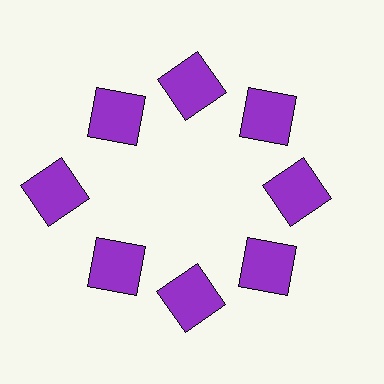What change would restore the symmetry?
The symmetry would be restored by moving it inward, back onto the ring so that all 8 squares sit at equal angles and equal distance from the center.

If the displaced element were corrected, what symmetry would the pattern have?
It would have 8-fold rotational symmetry — the pattern would map onto itself every 45 degrees.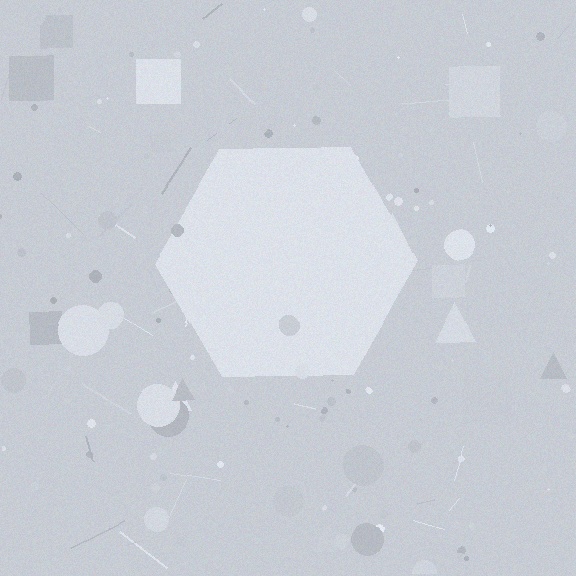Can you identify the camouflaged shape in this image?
The camouflaged shape is a hexagon.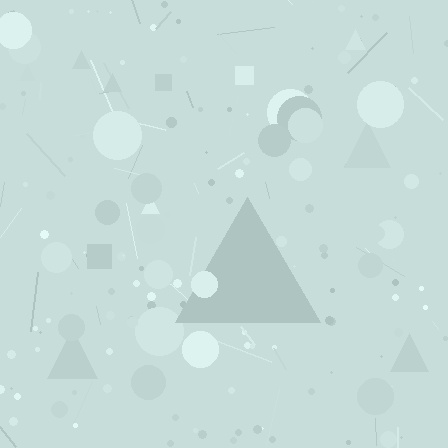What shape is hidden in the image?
A triangle is hidden in the image.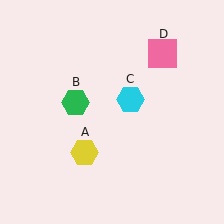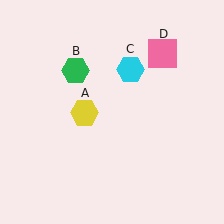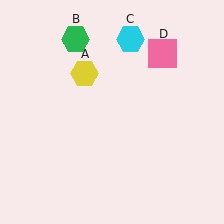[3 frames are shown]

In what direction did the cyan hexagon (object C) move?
The cyan hexagon (object C) moved up.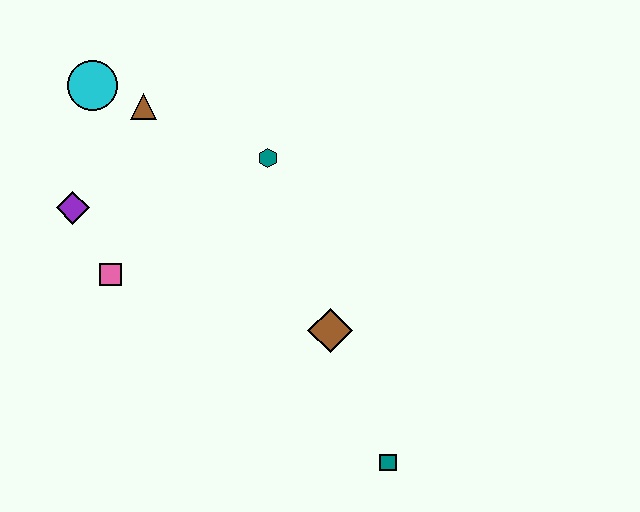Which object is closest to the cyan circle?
The brown triangle is closest to the cyan circle.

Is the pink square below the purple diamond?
Yes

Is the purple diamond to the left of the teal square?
Yes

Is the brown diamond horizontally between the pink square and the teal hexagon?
No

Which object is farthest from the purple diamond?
The teal square is farthest from the purple diamond.